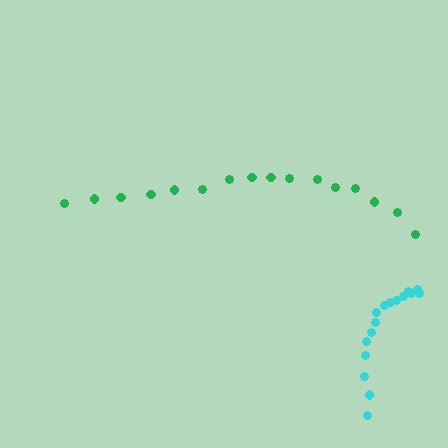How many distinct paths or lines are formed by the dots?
There are 2 distinct paths.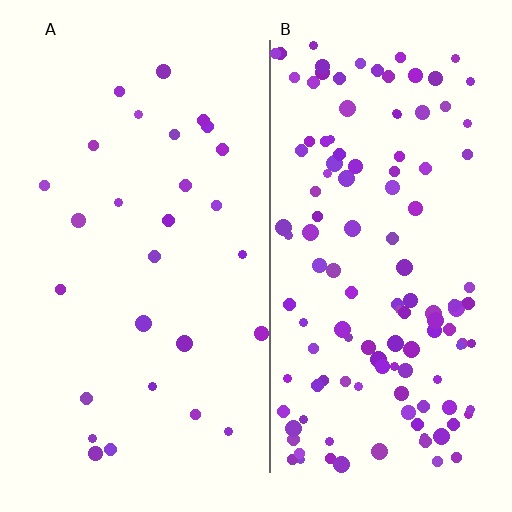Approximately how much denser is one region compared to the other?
Approximately 4.5× — region B over region A.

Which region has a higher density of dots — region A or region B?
B (the right).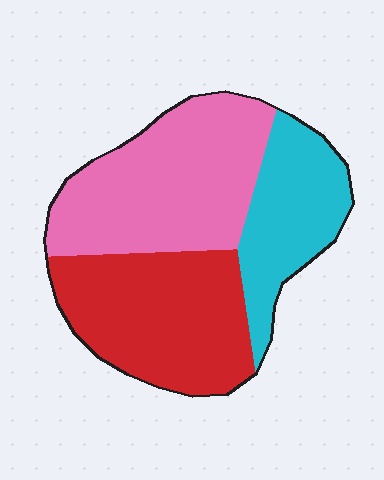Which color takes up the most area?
Pink, at roughly 40%.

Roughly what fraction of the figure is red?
Red takes up about three eighths (3/8) of the figure.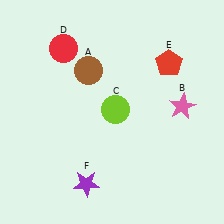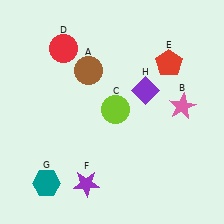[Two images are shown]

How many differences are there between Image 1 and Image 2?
There are 2 differences between the two images.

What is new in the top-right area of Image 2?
A purple diamond (H) was added in the top-right area of Image 2.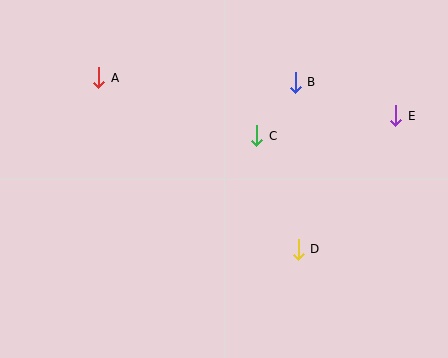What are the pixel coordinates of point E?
Point E is at (396, 116).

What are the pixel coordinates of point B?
Point B is at (295, 82).